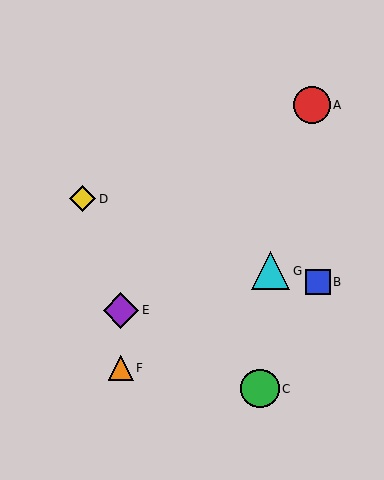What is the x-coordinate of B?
Object B is at x≈318.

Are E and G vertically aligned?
No, E is at x≈121 and G is at x≈271.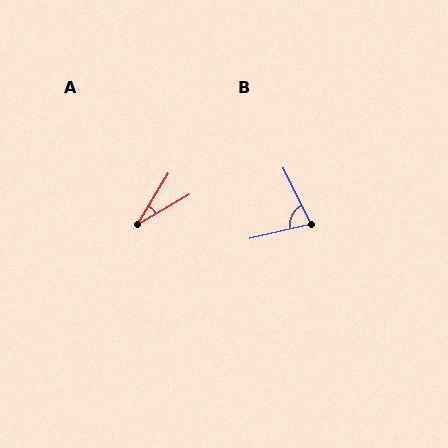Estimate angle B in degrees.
Approximately 77 degrees.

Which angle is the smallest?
A, at approximately 28 degrees.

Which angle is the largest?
B, at approximately 77 degrees.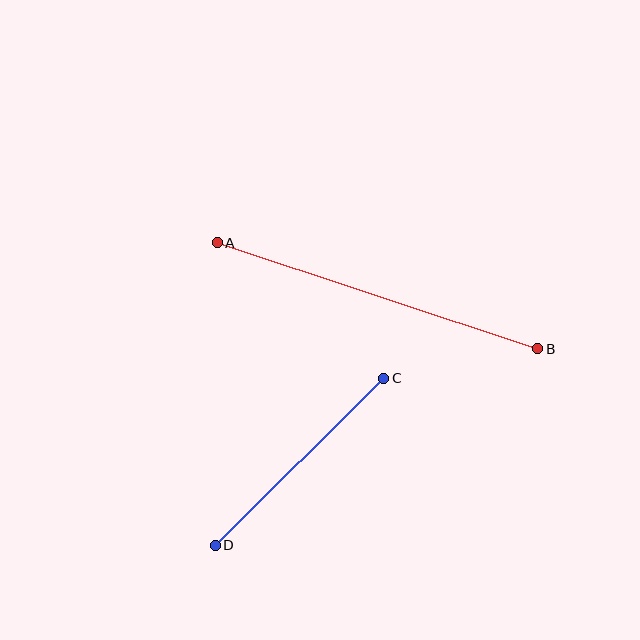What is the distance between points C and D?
The distance is approximately 237 pixels.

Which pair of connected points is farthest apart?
Points A and B are farthest apart.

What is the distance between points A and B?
The distance is approximately 337 pixels.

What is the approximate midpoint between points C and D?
The midpoint is at approximately (299, 462) pixels.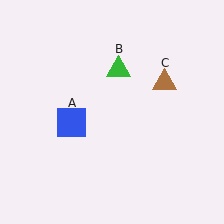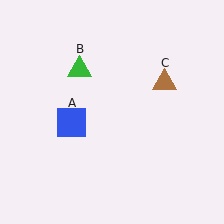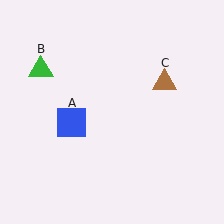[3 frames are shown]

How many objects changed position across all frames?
1 object changed position: green triangle (object B).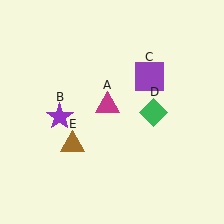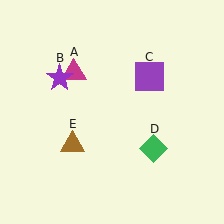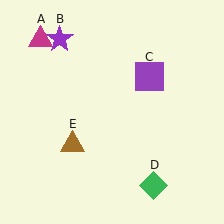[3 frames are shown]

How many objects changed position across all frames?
3 objects changed position: magenta triangle (object A), purple star (object B), green diamond (object D).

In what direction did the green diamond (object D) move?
The green diamond (object D) moved down.